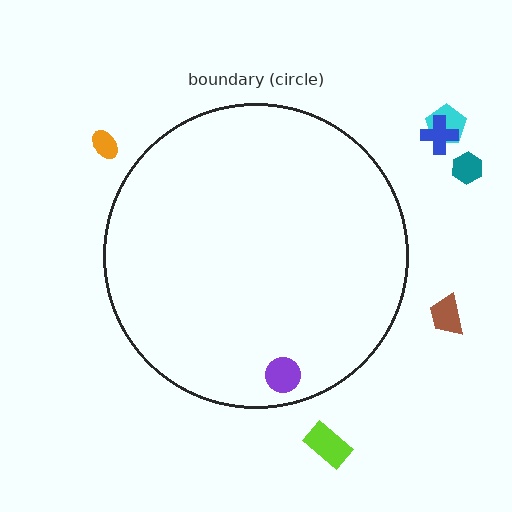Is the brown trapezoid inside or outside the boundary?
Outside.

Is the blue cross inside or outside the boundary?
Outside.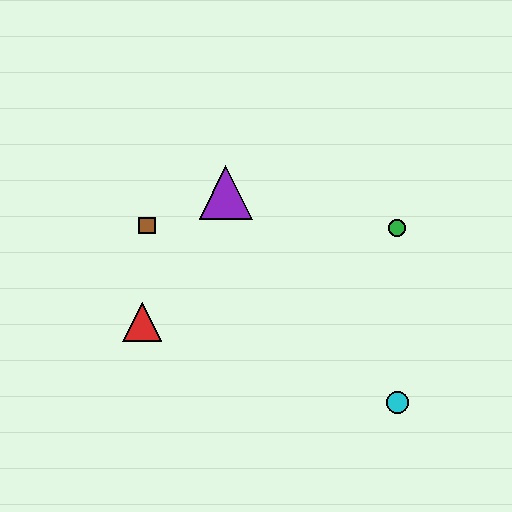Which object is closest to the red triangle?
The brown square is closest to the red triangle.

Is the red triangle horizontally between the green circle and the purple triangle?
No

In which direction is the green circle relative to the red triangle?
The green circle is to the right of the red triangle.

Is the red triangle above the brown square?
No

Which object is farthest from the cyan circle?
The brown square is farthest from the cyan circle.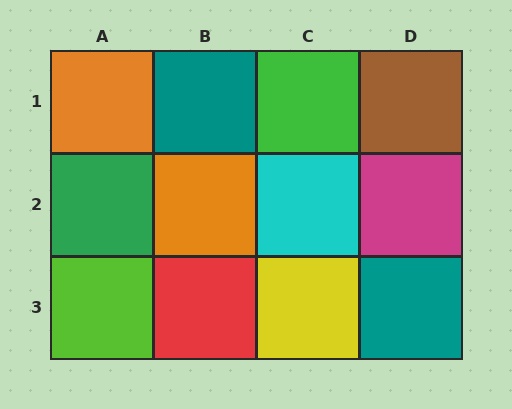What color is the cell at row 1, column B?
Teal.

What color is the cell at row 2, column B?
Orange.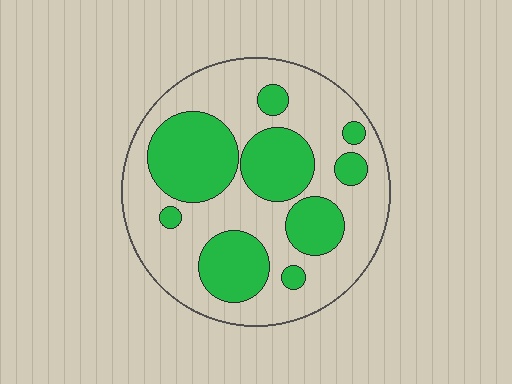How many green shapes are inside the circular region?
9.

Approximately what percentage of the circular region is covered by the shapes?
Approximately 35%.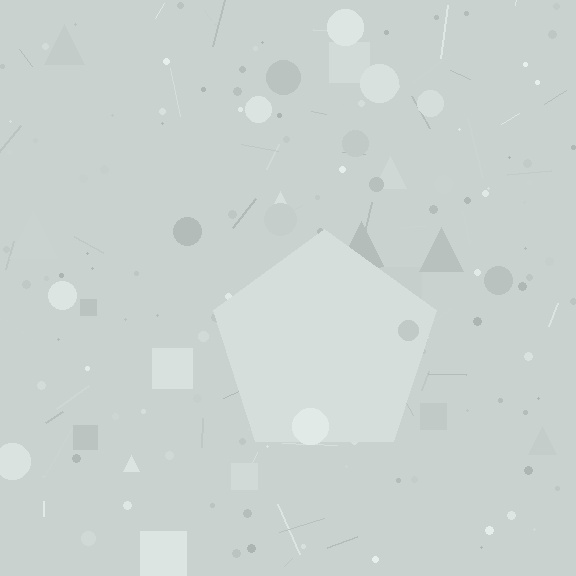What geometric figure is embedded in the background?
A pentagon is embedded in the background.